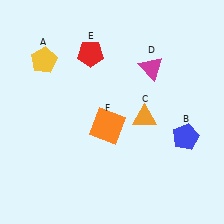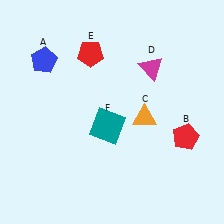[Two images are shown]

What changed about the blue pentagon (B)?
In Image 1, B is blue. In Image 2, it changed to red.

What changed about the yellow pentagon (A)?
In Image 1, A is yellow. In Image 2, it changed to blue.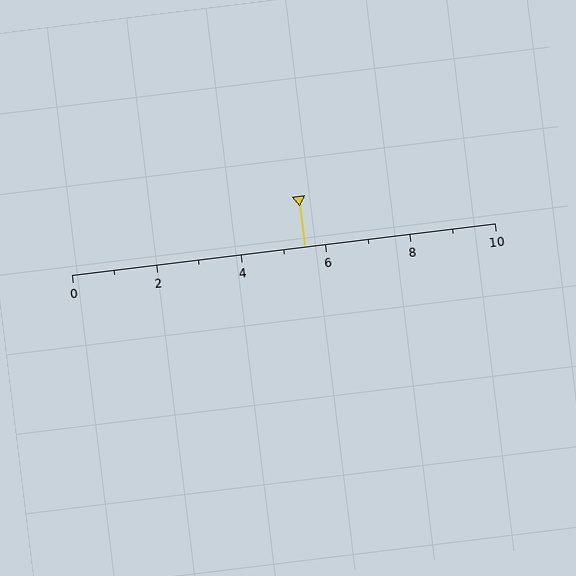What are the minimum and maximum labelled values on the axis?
The axis runs from 0 to 10.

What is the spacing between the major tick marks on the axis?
The major ticks are spaced 2 apart.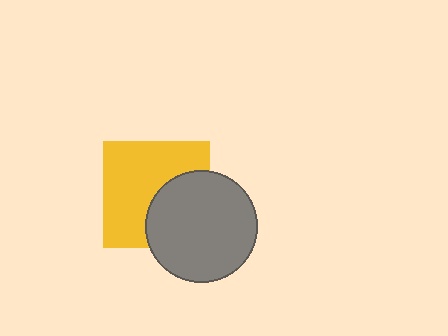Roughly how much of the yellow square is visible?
About half of it is visible (roughly 62%).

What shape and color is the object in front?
The object in front is a gray circle.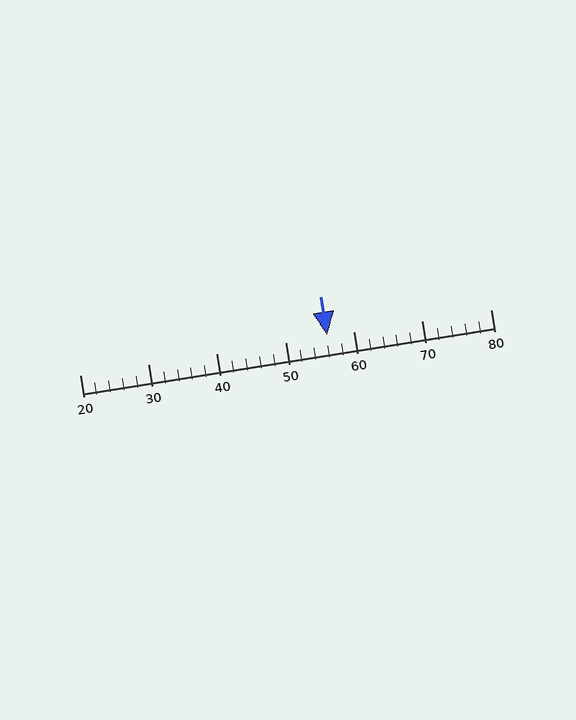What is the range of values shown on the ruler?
The ruler shows values from 20 to 80.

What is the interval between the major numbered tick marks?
The major tick marks are spaced 10 units apart.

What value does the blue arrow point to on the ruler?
The blue arrow points to approximately 56.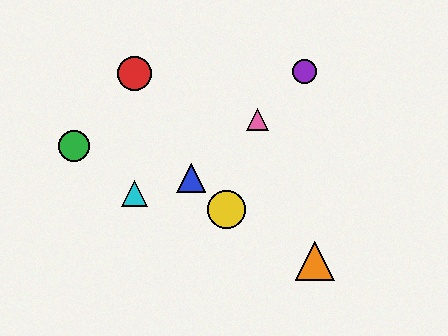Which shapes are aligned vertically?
The red circle, the cyan triangle are aligned vertically.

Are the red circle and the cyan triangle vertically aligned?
Yes, both are at x≈135.